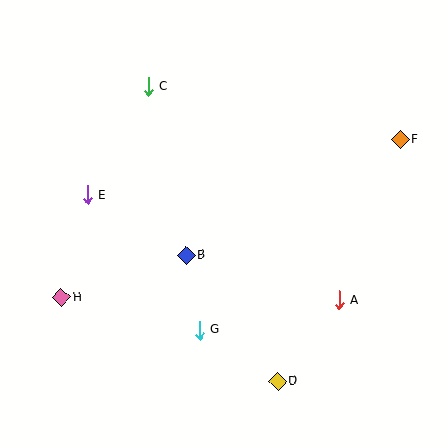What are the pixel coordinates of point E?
Point E is at (88, 195).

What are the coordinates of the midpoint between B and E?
The midpoint between B and E is at (137, 225).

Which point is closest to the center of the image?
Point B at (186, 255) is closest to the center.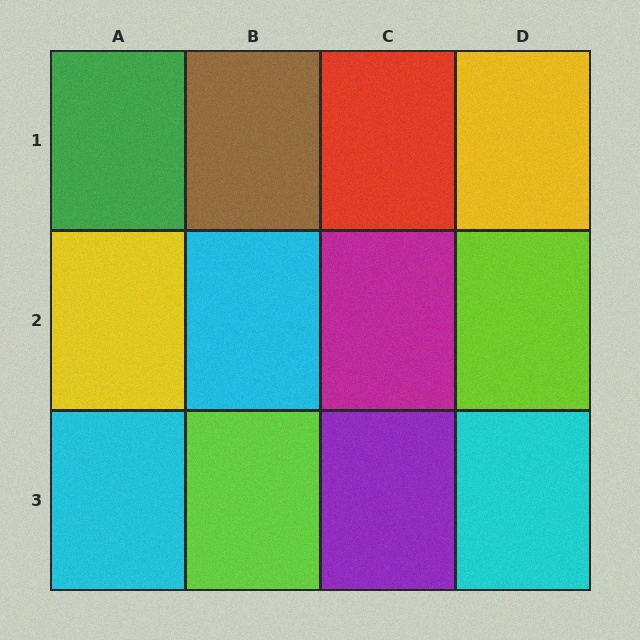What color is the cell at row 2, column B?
Cyan.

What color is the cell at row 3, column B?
Lime.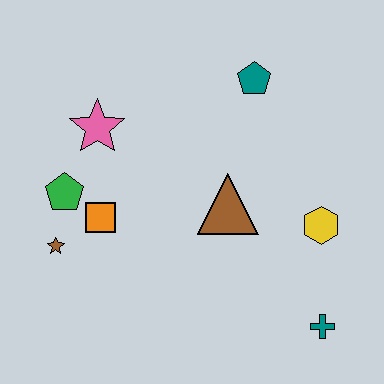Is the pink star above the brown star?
Yes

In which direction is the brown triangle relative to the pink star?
The brown triangle is to the right of the pink star.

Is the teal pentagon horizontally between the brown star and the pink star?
No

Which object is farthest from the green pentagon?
The teal cross is farthest from the green pentagon.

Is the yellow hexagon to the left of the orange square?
No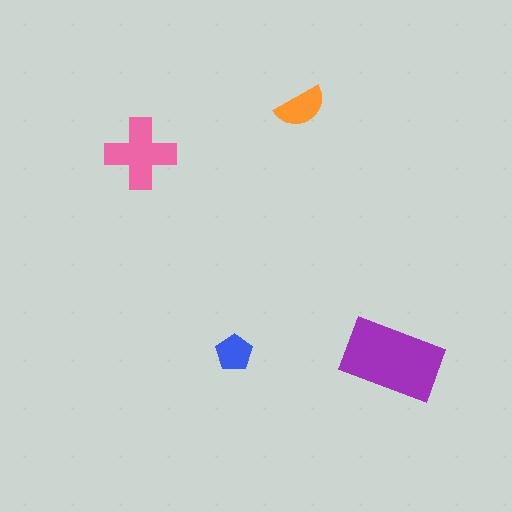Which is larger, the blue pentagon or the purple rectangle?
The purple rectangle.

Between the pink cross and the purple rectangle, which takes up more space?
The purple rectangle.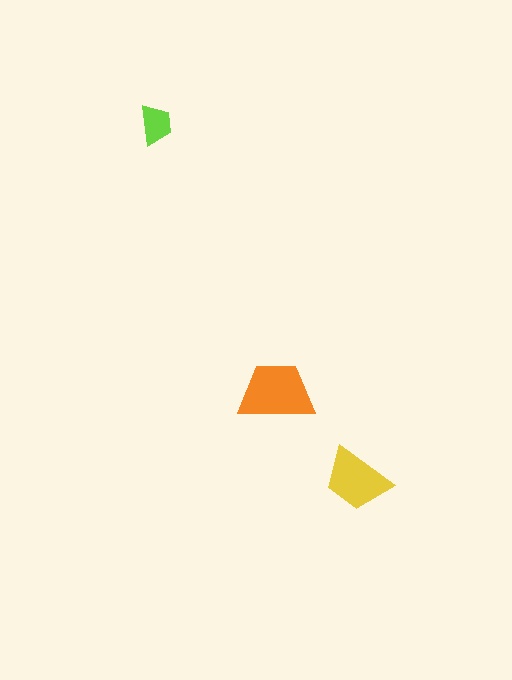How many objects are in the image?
There are 3 objects in the image.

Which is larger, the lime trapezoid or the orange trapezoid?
The orange one.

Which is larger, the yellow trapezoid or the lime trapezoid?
The yellow one.